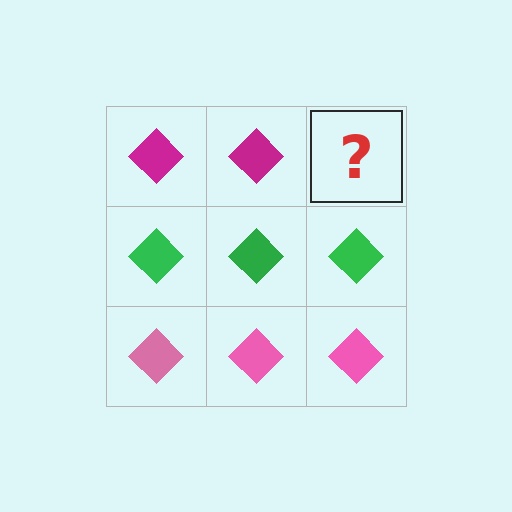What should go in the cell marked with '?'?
The missing cell should contain a magenta diamond.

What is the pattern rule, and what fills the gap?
The rule is that each row has a consistent color. The gap should be filled with a magenta diamond.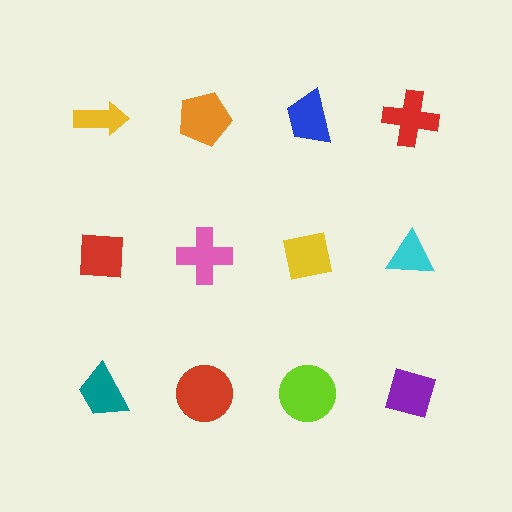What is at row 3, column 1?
A teal trapezoid.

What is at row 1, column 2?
An orange pentagon.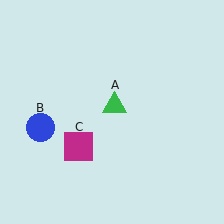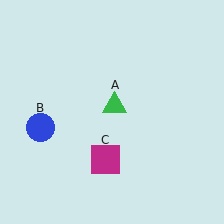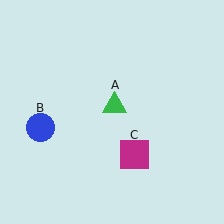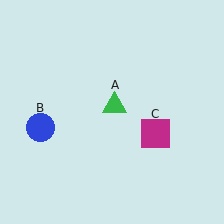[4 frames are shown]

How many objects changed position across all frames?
1 object changed position: magenta square (object C).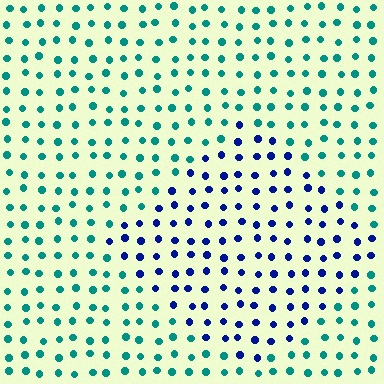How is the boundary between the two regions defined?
The boundary is defined purely by a slight shift in hue (about 59 degrees). Spacing, size, and orientation are identical on both sides.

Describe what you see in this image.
The image is filled with small teal elements in a uniform arrangement. A diamond-shaped region is visible where the elements are tinted to a slightly different hue, forming a subtle color boundary.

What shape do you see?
I see a diamond.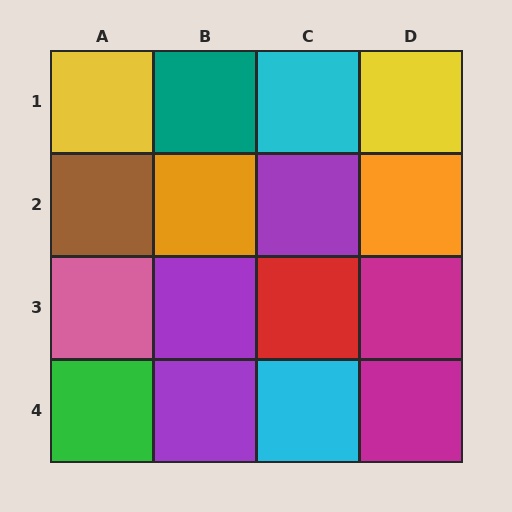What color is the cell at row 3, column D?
Magenta.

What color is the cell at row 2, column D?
Orange.